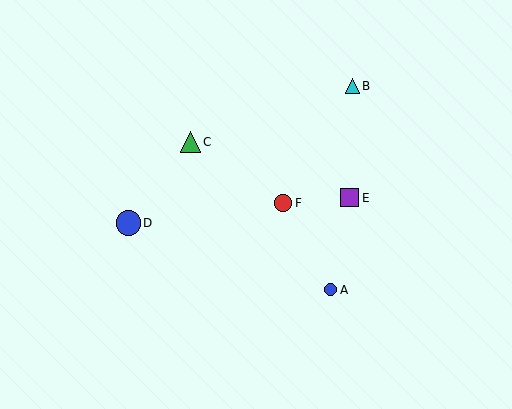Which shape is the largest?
The blue circle (labeled D) is the largest.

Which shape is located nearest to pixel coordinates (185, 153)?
The green triangle (labeled C) at (190, 142) is nearest to that location.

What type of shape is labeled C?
Shape C is a green triangle.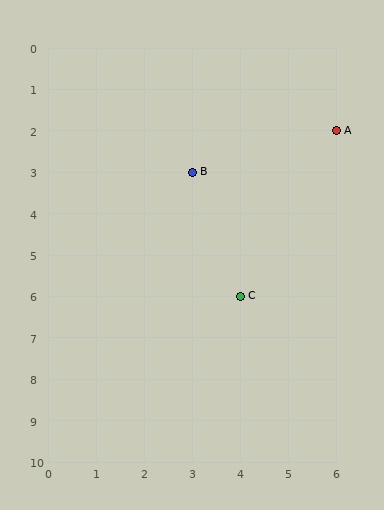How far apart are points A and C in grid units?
Points A and C are 2 columns and 4 rows apart (about 4.5 grid units diagonally).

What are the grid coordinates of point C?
Point C is at grid coordinates (4, 6).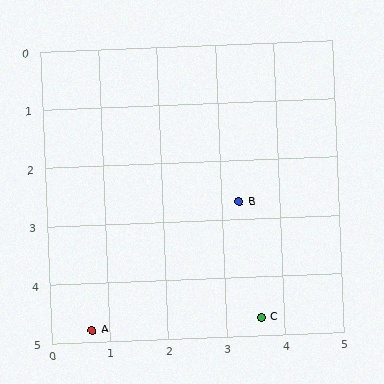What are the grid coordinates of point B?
Point B is at approximately (3.3, 2.7).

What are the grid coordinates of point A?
Point A is at approximately (0.7, 4.8).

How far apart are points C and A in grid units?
Points C and A are about 2.9 grid units apart.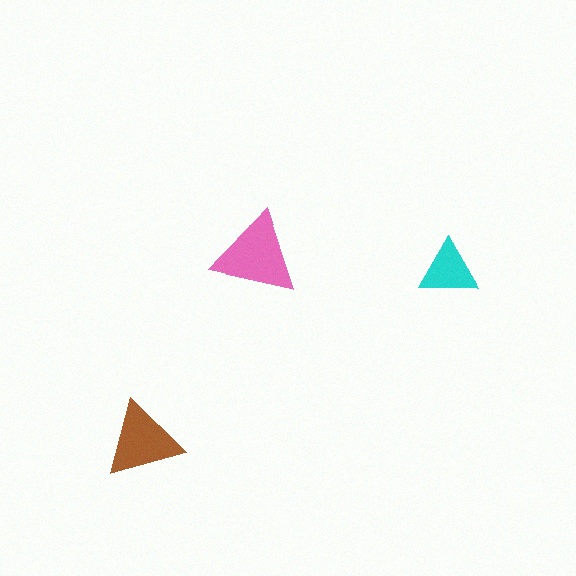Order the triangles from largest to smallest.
the pink one, the brown one, the cyan one.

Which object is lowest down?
The brown triangle is bottommost.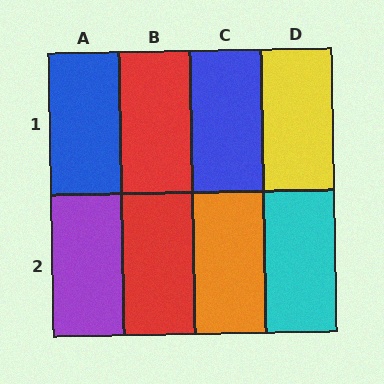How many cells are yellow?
1 cell is yellow.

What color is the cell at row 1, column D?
Yellow.